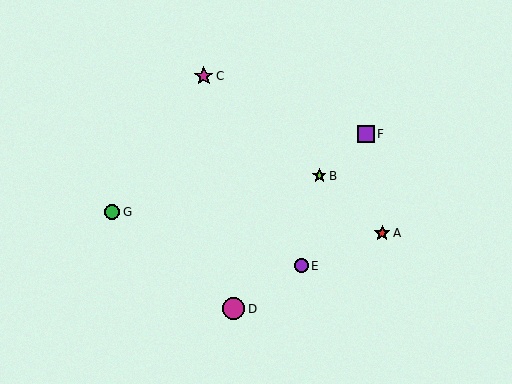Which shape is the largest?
The magenta circle (labeled D) is the largest.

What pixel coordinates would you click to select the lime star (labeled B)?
Click at (319, 176) to select the lime star B.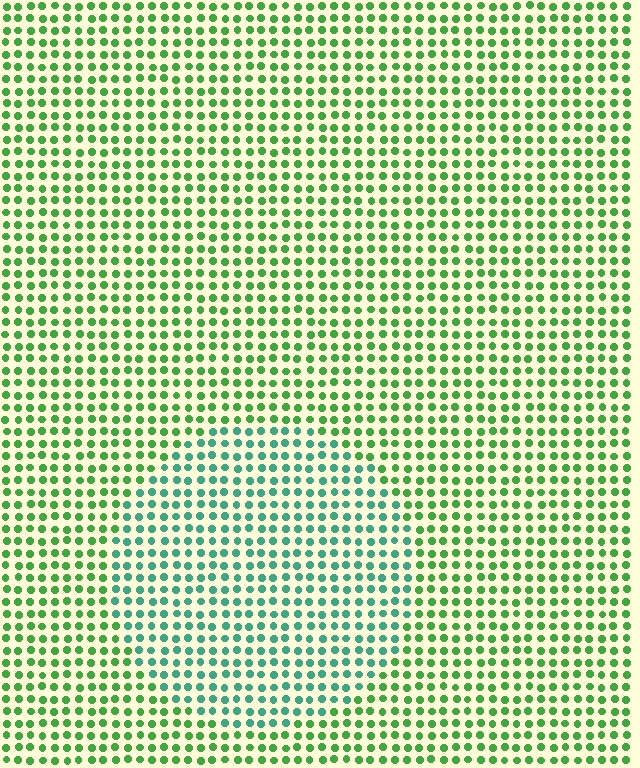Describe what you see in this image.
The image is filled with small green elements in a uniform arrangement. A circle-shaped region is visible where the elements are tinted to a slightly different hue, forming a subtle color boundary.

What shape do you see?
I see a circle.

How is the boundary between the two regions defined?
The boundary is defined purely by a slight shift in hue (about 39 degrees). Spacing, size, and orientation are identical on both sides.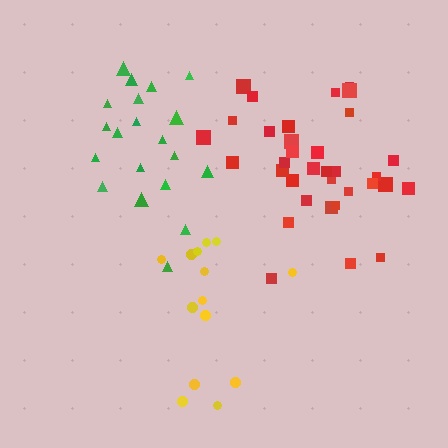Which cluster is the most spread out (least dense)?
Yellow.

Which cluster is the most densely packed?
Red.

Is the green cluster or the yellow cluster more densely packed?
Green.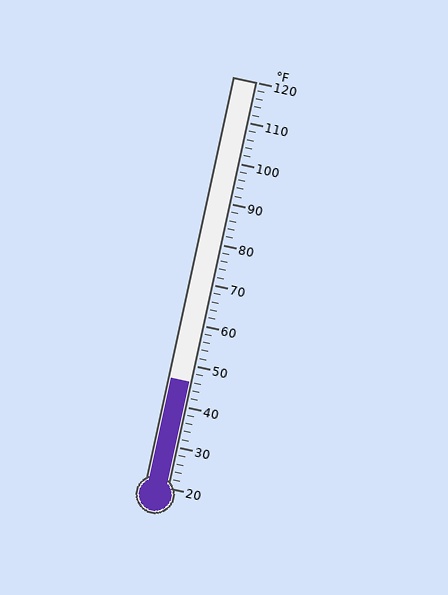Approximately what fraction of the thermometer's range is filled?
The thermometer is filled to approximately 25% of its range.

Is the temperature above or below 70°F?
The temperature is below 70°F.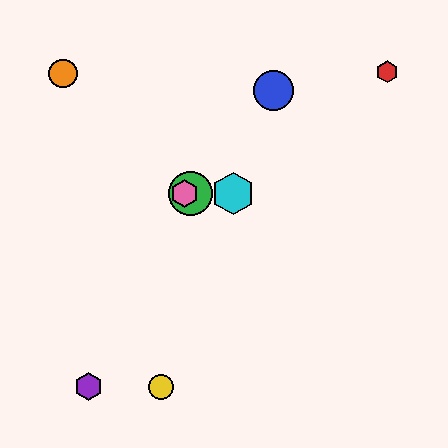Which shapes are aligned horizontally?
The green circle, the cyan hexagon, the pink hexagon are aligned horizontally.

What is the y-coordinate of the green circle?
The green circle is at y≈193.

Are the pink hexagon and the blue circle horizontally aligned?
No, the pink hexagon is at y≈193 and the blue circle is at y≈90.